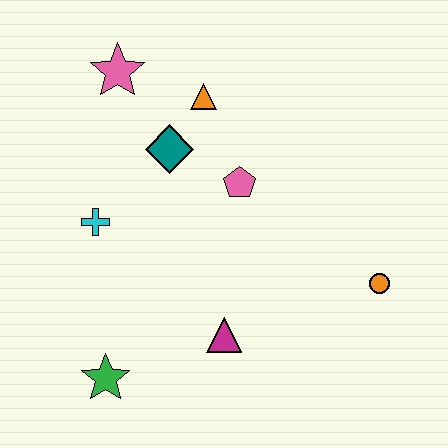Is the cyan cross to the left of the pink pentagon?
Yes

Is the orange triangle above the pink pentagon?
Yes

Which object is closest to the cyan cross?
The teal diamond is closest to the cyan cross.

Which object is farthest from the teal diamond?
The orange circle is farthest from the teal diamond.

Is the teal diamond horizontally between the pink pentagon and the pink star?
Yes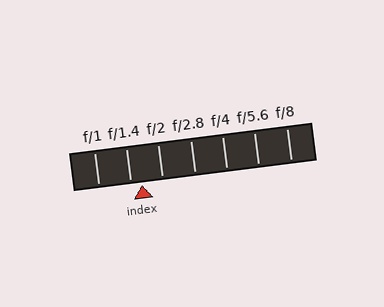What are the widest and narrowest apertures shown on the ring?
The widest aperture shown is f/1 and the narrowest is f/8.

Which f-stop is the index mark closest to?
The index mark is closest to f/1.4.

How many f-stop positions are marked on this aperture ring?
There are 7 f-stop positions marked.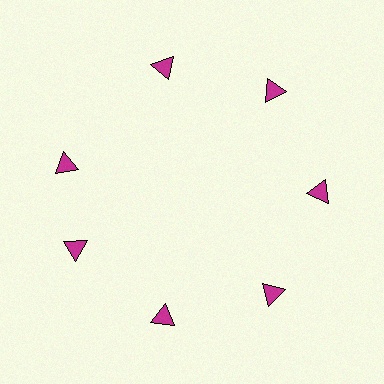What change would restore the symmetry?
The symmetry would be restored by rotating it back into even spacing with its neighbors so that all 7 triangles sit at equal angles and equal distance from the center.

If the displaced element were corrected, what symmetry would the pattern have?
It would have 7-fold rotational symmetry — the pattern would map onto itself every 51 degrees.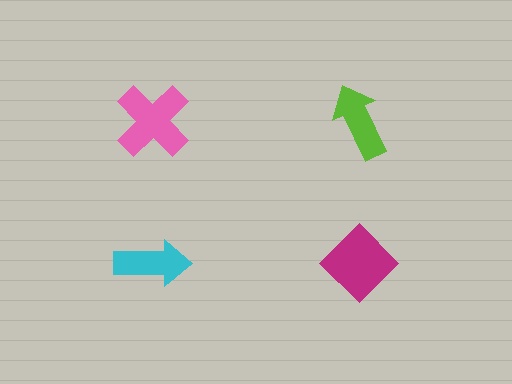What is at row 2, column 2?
A magenta diamond.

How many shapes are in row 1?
2 shapes.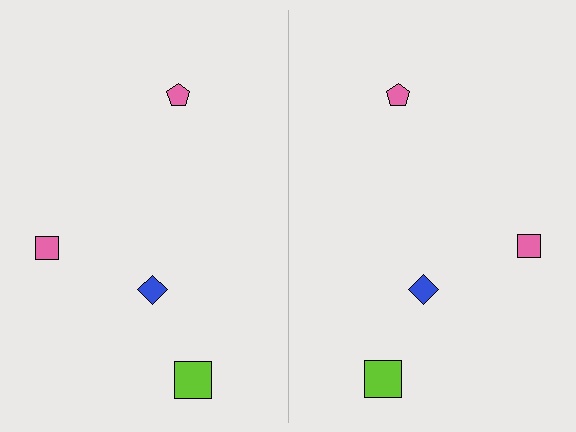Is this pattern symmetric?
Yes, this pattern has bilateral (reflection) symmetry.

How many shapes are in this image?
There are 8 shapes in this image.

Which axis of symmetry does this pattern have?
The pattern has a vertical axis of symmetry running through the center of the image.